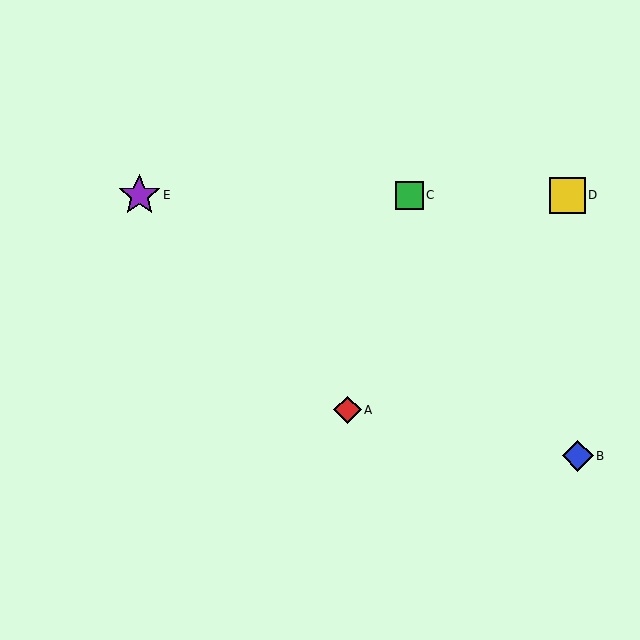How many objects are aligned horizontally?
3 objects (C, D, E) are aligned horizontally.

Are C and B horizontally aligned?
No, C is at y≈195 and B is at y≈456.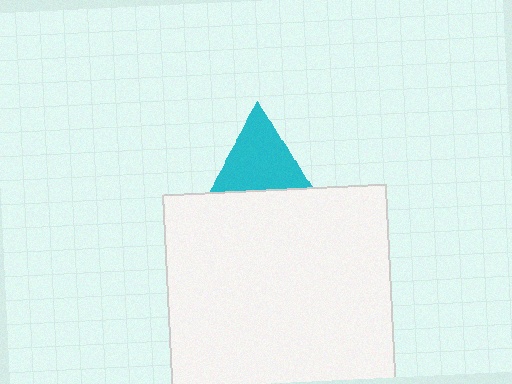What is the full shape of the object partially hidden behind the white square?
The partially hidden object is a cyan triangle.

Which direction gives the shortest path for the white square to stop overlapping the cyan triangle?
Moving down gives the shortest separation.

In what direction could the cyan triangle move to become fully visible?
The cyan triangle could move up. That would shift it out from behind the white square entirely.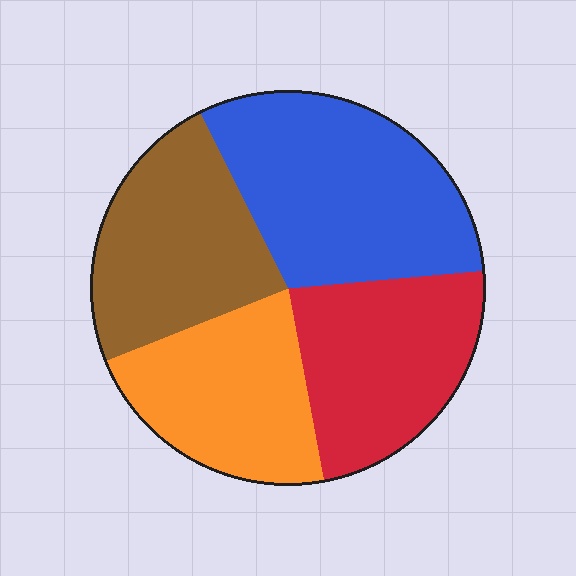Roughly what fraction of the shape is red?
Red covers about 25% of the shape.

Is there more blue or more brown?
Blue.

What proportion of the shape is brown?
Brown takes up about one quarter (1/4) of the shape.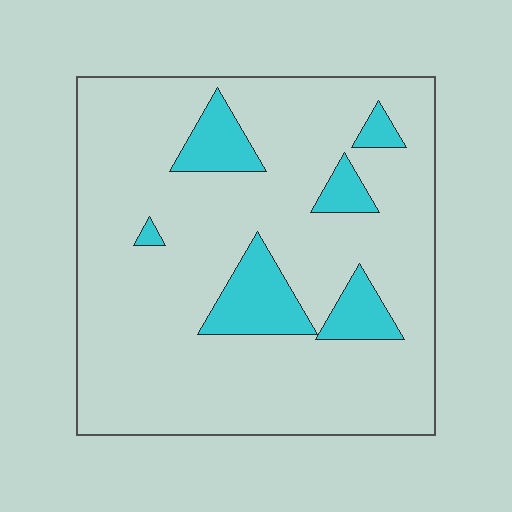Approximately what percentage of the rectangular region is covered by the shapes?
Approximately 15%.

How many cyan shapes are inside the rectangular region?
6.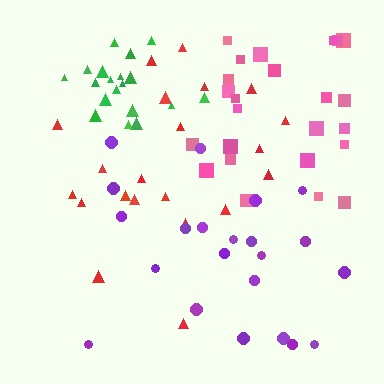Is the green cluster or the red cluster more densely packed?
Green.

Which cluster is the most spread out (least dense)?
Red.